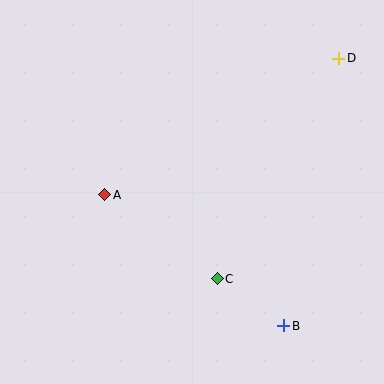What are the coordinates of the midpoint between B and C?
The midpoint between B and C is at (250, 302).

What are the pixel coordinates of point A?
Point A is at (105, 195).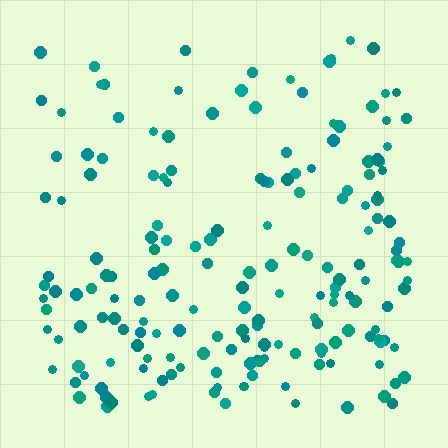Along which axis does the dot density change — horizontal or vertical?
Vertical.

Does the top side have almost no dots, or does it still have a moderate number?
Still a moderate number, just noticeably fewer than the bottom.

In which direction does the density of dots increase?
From top to bottom, with the bottom side densest.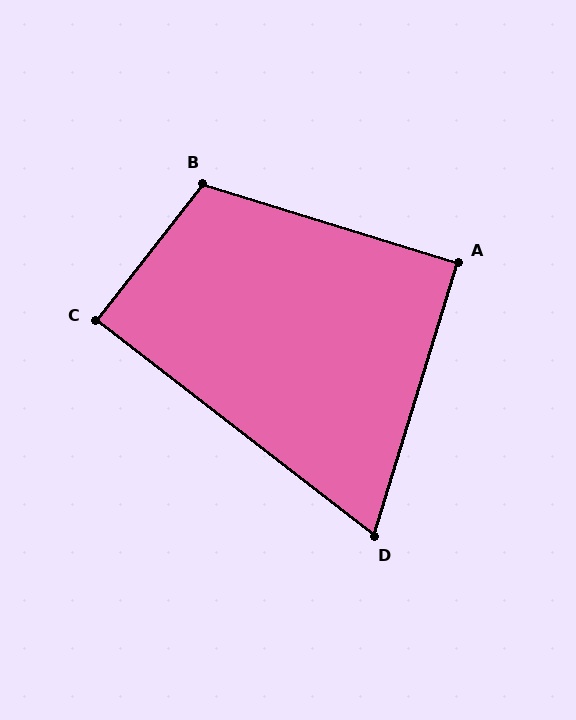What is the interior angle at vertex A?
Approximately 90 degrees (approximately right).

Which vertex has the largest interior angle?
B, at approximately 111 degrees.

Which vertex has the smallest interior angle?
D, at approximately 69 degrees.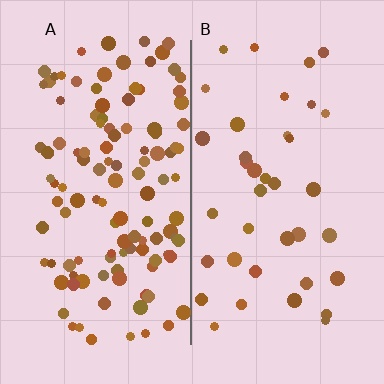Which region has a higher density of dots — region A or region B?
A (the left).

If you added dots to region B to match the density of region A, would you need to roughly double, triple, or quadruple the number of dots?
Approximately triple.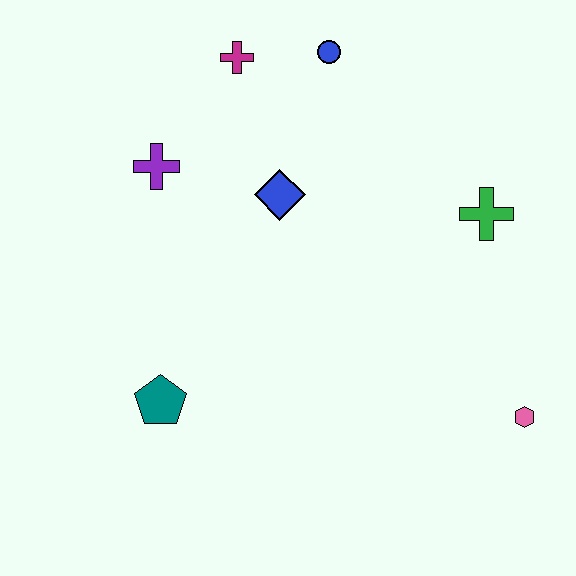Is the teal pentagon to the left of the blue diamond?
Yes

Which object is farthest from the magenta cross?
The pink hexagon is farthest from the magenta cross.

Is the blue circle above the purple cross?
Yes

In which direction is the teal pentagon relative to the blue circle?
The teal pentagon is below the blue circle.